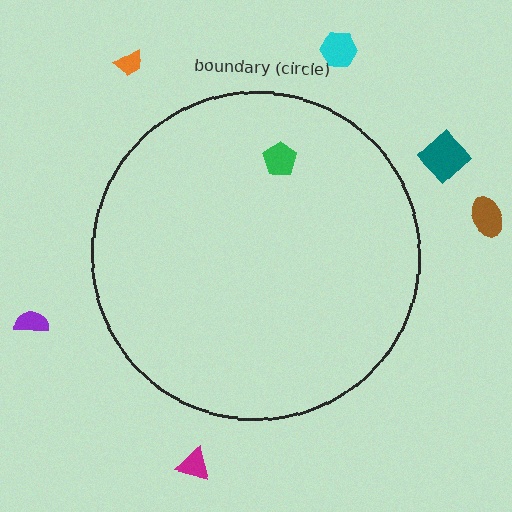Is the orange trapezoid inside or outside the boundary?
Outside.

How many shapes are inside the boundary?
1 inside, 6 outside.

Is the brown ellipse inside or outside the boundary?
Outside.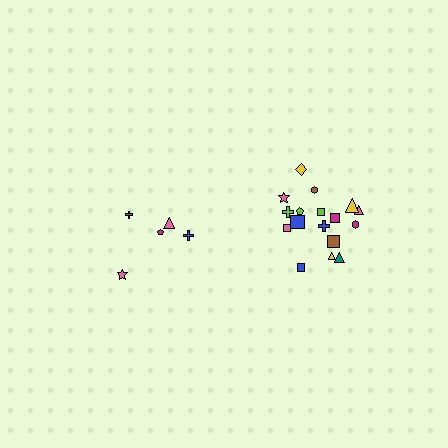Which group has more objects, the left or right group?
The right group.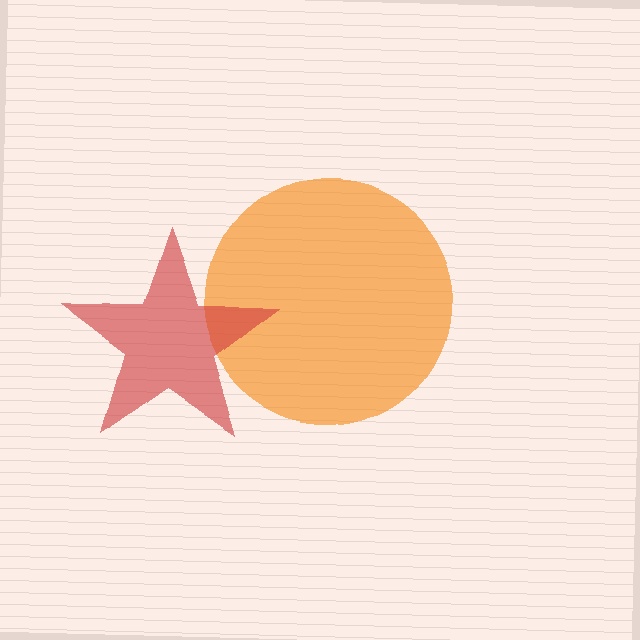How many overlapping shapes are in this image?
There are 2 overlapping shapes in the image.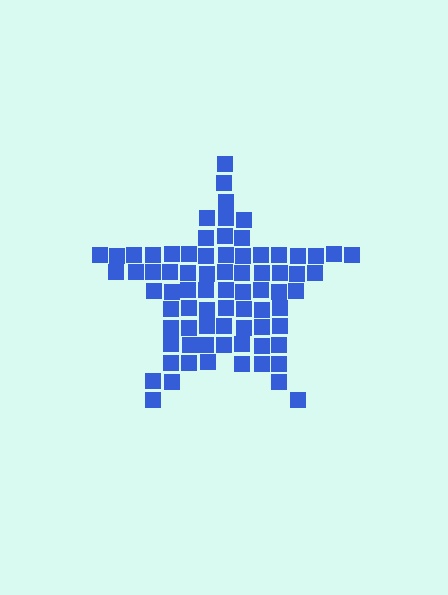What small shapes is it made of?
It is made of small squares.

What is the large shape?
The large shape is a star.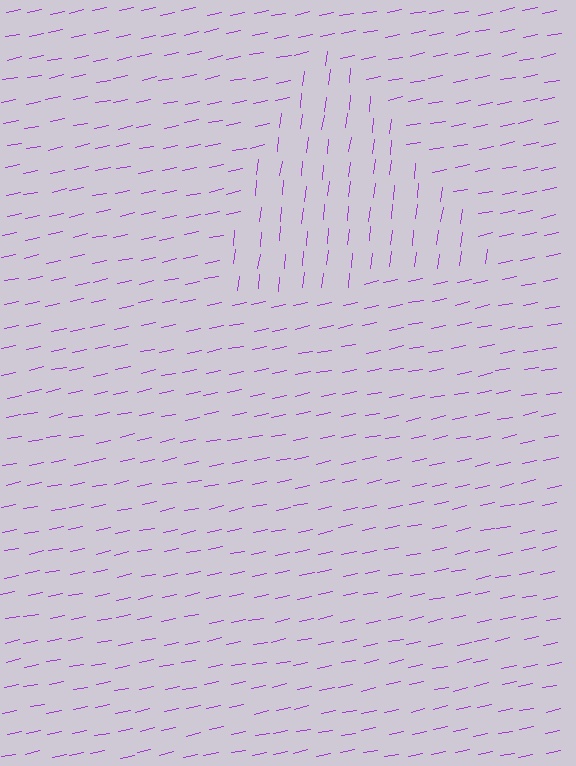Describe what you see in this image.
The image is filled with small purple line segments. A triangle region in the image has lines oriented differently from the surrounding lines, creating a visible texture boundary.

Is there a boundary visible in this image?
Yes, there is a texture boundary formed by a change in line orientation.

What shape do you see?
I see a triangle.